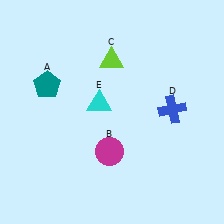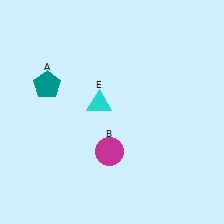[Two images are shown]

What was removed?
The lime triangle (C), the blue cross (D) were removed in Image 2.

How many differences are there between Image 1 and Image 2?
There are 2 differences between the two images.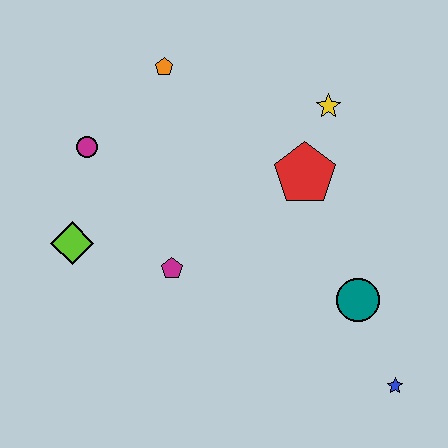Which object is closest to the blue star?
The teal circle is closest to the blue star.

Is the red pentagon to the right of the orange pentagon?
Yes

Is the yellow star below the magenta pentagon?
No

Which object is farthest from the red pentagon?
The lime diamond is farthest from the red pentagon.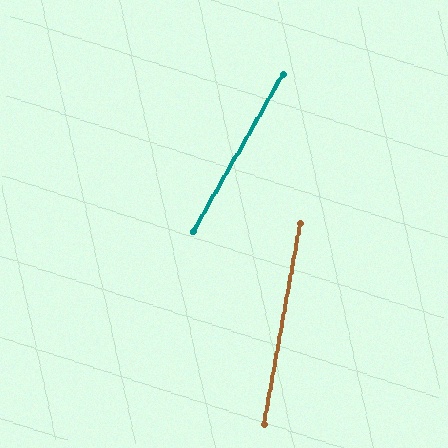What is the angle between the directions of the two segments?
Approximately 19 degrees.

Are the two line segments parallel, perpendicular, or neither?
Neither parallel nor perpendicular — they differ by about 19°.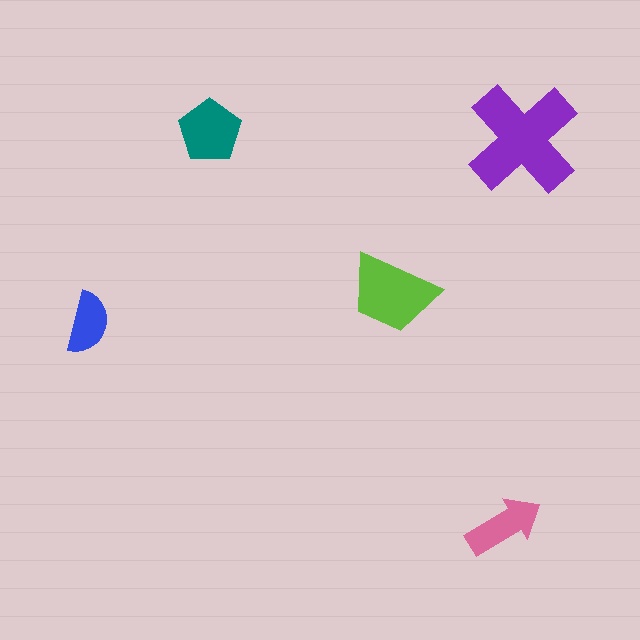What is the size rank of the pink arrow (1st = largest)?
4th.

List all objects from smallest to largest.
The blue semicircle, the pink arrow, the teal pentagon, the lime trapezoid, the purple cross.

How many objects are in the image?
There are 5 objects in the image.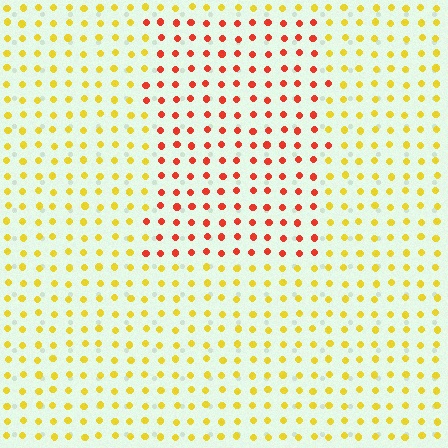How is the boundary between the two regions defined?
The boundary is defined purely by a slight shift in hue (about 49 degrees). Spacing, size, and orientation are identical on both sides.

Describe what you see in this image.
The image is filled with small yellow elements in a uniform arrangement. A rectangle-shaped region is visible where the elements are tinted to a slightly different hue, forming a subtle color boundary.